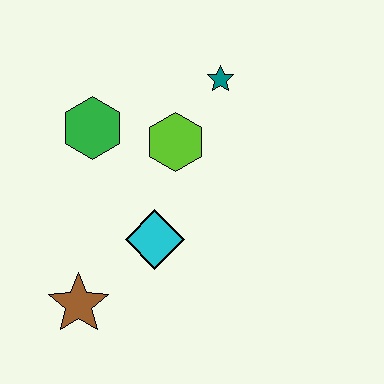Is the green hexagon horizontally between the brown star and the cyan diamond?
Yes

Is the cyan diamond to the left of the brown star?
No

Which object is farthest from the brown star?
The teal star is farthest from the brown star.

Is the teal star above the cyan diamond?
Yes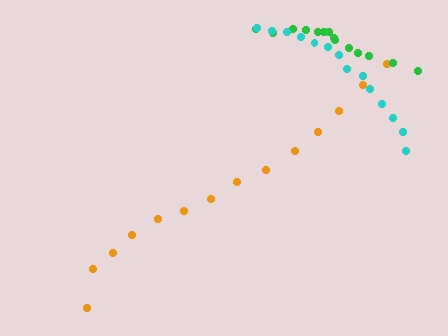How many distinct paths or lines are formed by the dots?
There are 3 distinct paths.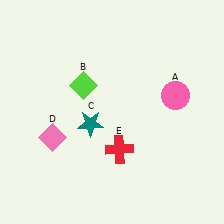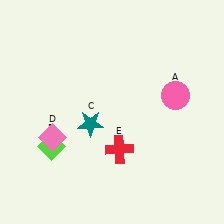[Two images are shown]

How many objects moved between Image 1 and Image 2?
1 object moved between the two images.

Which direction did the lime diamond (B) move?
The lime diamond (B) moved down.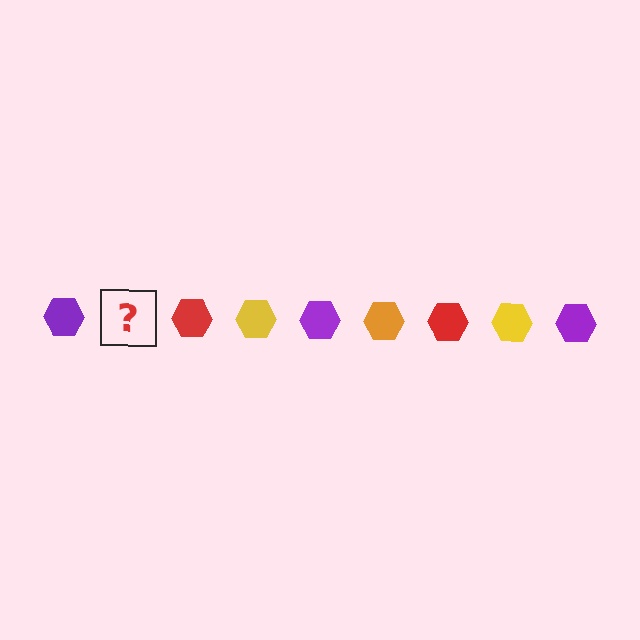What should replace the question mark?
The question mark should be replaced with an orange hexagon.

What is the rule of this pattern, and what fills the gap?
The rule is that the pattern cycles through purple, orange, red, yellow hexagons. The gap should be filled with an orange hexagon.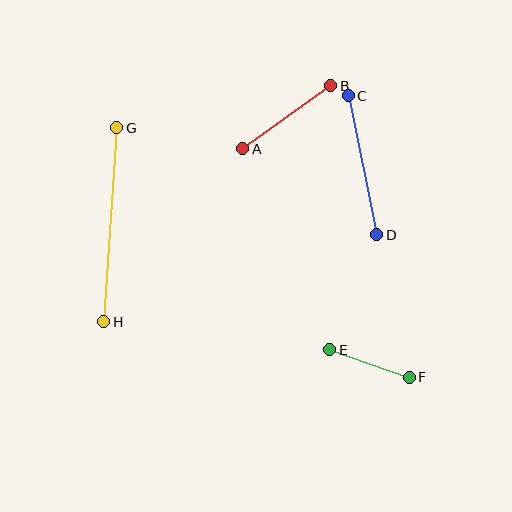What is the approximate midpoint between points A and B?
The midpoint is at approximately (287, 117) pixels.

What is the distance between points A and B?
The distance is approximately 108 pixels.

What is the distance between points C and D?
The distance is approximately 142 pixels.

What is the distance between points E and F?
The distance is approximately 84 pixels.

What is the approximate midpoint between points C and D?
The midpoint is at approximately (362, 165) pixels.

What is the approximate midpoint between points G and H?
The midpoint is at approximately (110, 225) pixels.